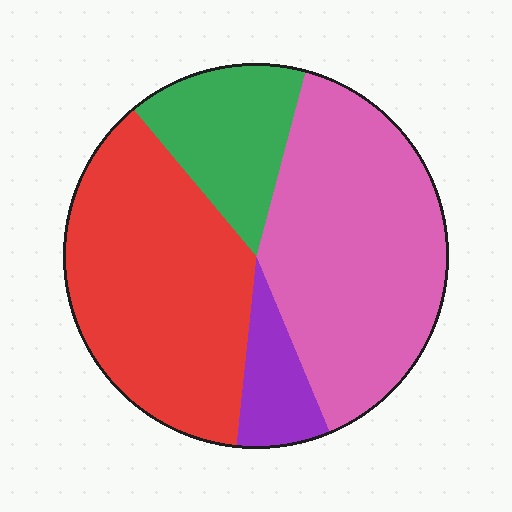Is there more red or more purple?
Red.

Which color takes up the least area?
Purple, at roughly 10%.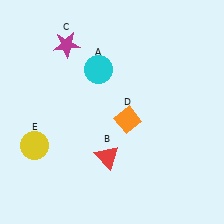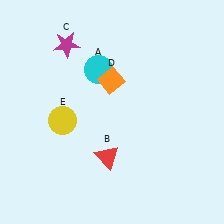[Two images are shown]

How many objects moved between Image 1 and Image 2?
2 objects moved between the two images.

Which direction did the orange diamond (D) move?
The orange diamond (D) moved up.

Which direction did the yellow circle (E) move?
The yellow circle (E) moved right.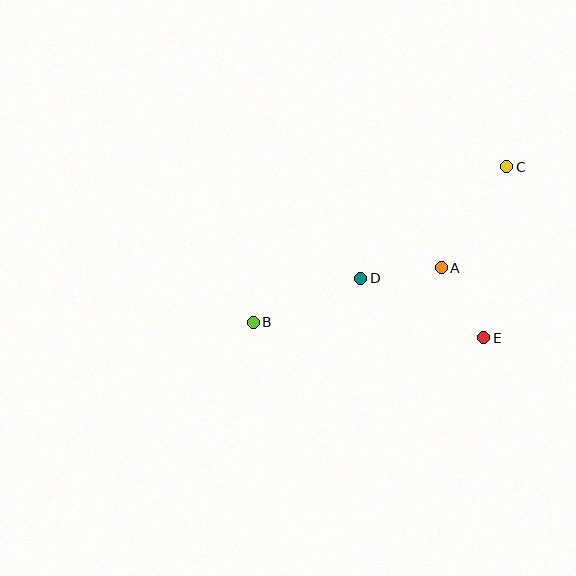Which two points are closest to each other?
Points A and D are closest to each other.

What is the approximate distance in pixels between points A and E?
The distance between A and E is approximately 82 pixels.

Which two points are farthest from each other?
Points B and C are farthest from each other.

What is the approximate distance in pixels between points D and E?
The distance between D and E is approximately 137 pixels.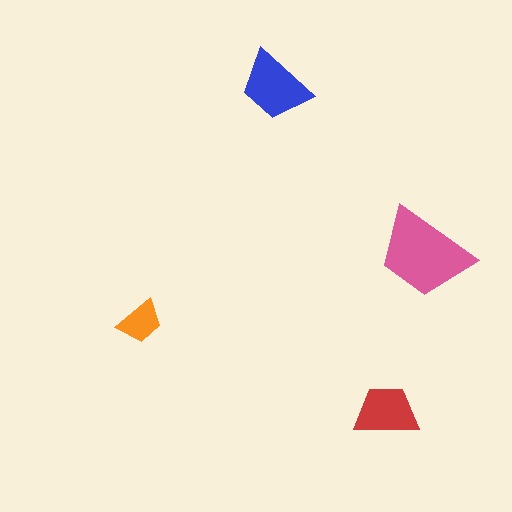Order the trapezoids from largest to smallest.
the pink one, the blue one, the red one, the orange one.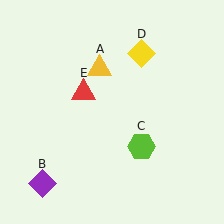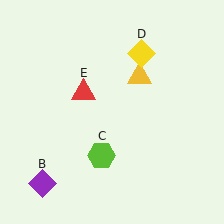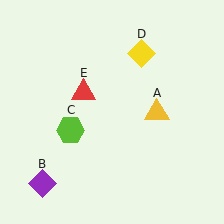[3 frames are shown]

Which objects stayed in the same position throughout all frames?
Purple diamond (object B) and yellow diamond (object D) and red triangle (object E) remained stationary.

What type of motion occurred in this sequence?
The yellow triangle (object A), lime hexagon (object C) rotated clockwise around the center of the scene.